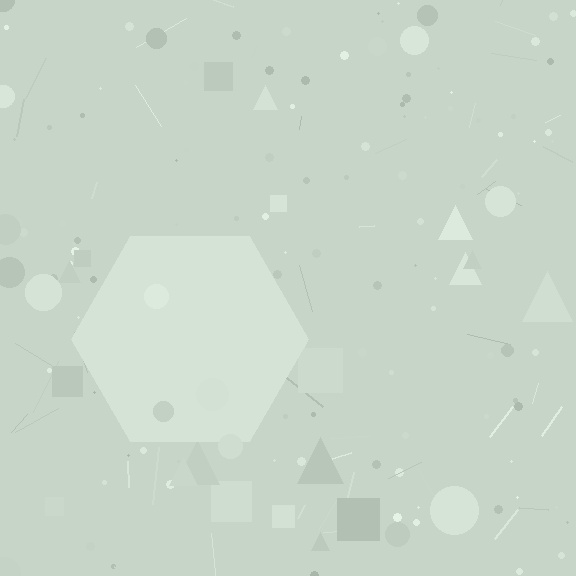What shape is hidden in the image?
A hexagon is hidden in the image.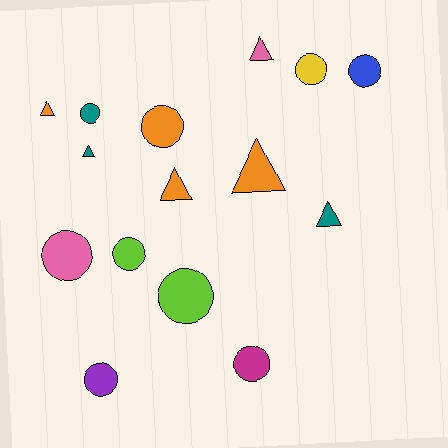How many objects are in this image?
There are 15 objects.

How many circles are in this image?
There are 9 circles.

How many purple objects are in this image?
There is 1 purple object.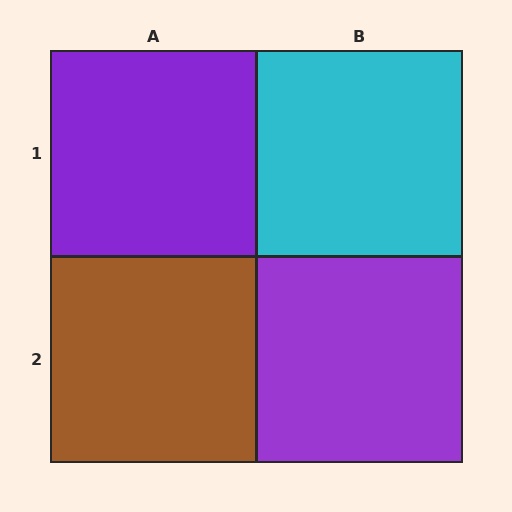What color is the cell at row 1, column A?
Purple.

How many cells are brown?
1 cell is brown.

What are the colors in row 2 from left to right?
Brown, purple.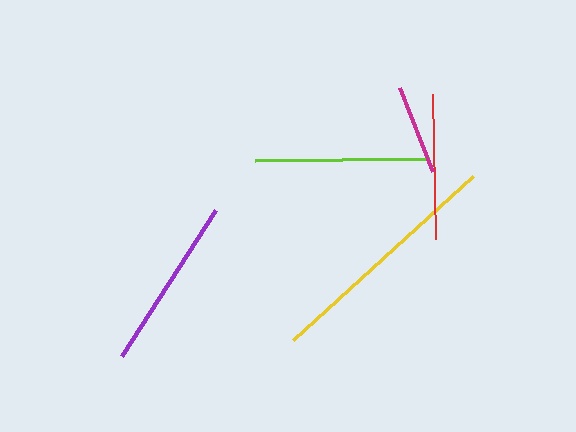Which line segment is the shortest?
The magenta line is the shortest at approximately 91 pixels.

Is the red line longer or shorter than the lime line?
The lime line is longer than the red line.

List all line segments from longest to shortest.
From longest to shortest: yellow, lime, purple, red, magenta.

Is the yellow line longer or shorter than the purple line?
The yellow line is longer than the purple line.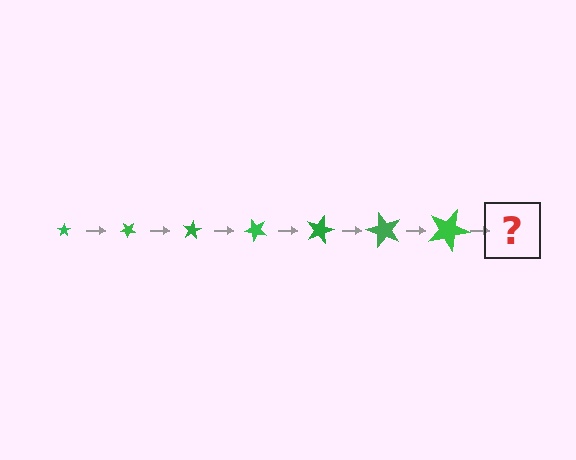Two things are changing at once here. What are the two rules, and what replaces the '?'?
The two rules are that the star grows larger each step and it rotates 40 degrees each step. The '?' should be a star, larger than the previous one and rotated 280 degrees from the start.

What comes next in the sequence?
The next element should be a star, larger than the previous one and rotated 280 degrees from the start.